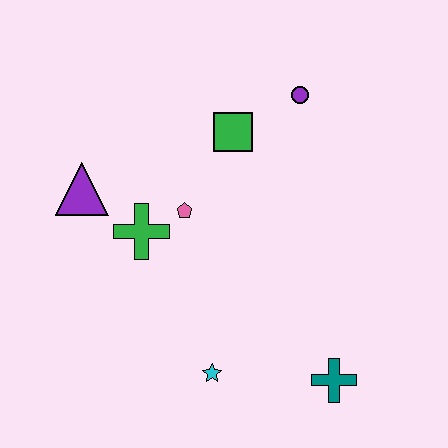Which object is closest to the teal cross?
The cyan star is closest to the teal cross.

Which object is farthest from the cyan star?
The purple circle is farthest from the cyan star.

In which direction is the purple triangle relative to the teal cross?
The purple triangle is to the left of the teal cross.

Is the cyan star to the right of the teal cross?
No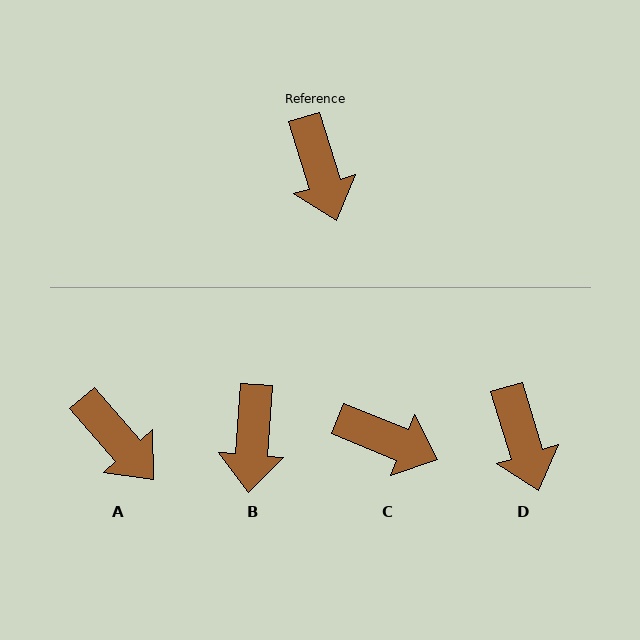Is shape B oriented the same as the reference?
No, it is off by about 21 degrees.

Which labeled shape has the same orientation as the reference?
D.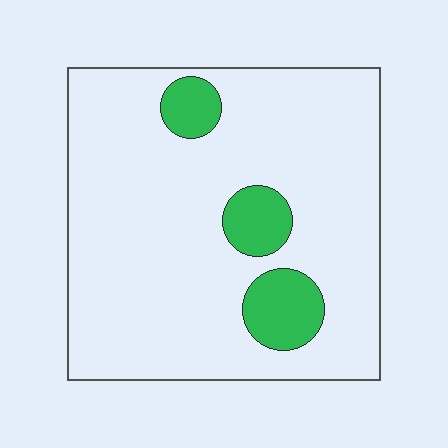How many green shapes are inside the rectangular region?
3.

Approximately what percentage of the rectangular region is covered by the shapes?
Approximately 15%.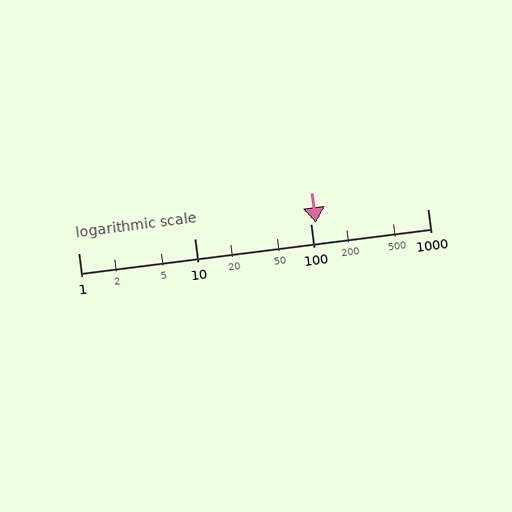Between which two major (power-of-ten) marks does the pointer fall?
The pointer is between 100 and 1000.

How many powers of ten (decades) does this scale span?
The scale spans 3 decades, from 1 to 1000.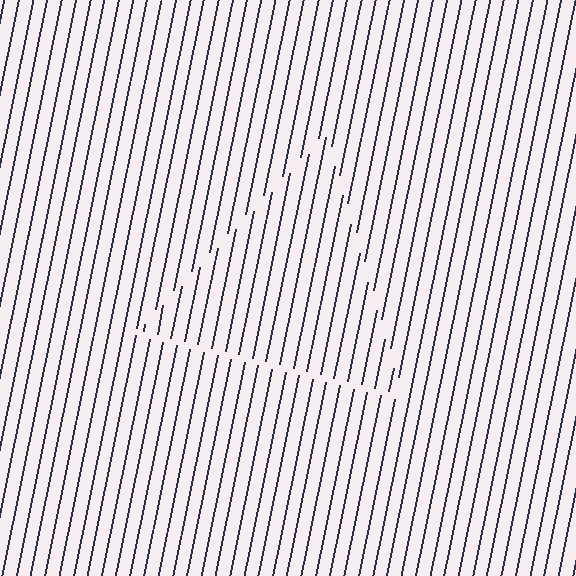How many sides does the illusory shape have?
3 sides — the line-ends trace a triangle.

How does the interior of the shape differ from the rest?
The interior of the shape contains the same grating, shifted by half a period — the contour is defined by the phase discontinuity where line-ends from the inner and outer gratings abut.